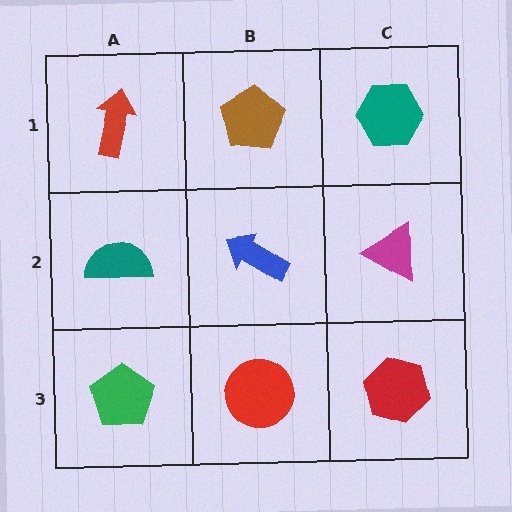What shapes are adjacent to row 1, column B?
A blue arrow (row 2, column B), a red arrow (row 1, column A), a teal hexagon (row 1, column C).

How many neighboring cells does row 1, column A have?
2.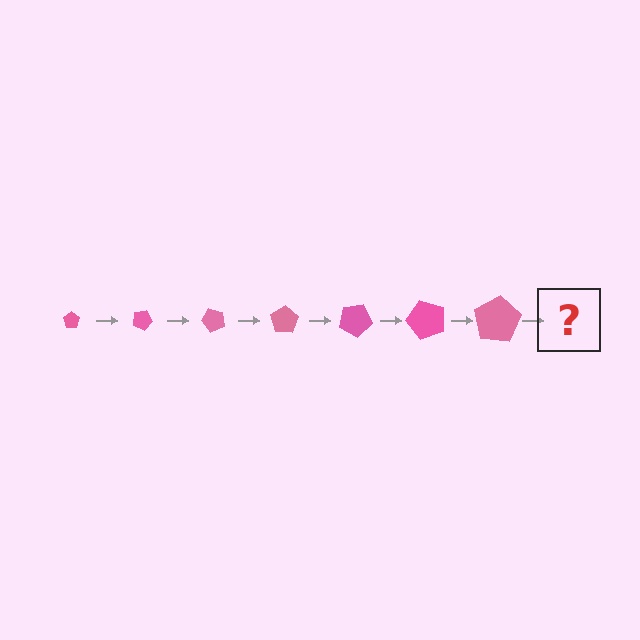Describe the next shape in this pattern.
It should be a pentagon, larger than the previous one and rotated 175 degrees from the start.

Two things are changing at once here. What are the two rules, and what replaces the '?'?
The two rules are that the pentagon grows larger each step and it rotates 25 degrees each step. The '?' should be a pentagon, larger than the previous one and rotated 175 degrees from the start.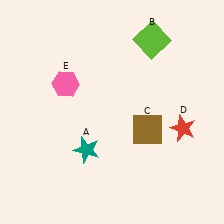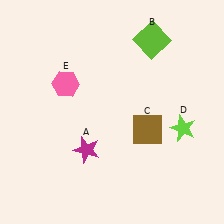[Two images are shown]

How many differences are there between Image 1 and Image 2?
There are 2 differences between the two images.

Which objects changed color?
A changed from teal to magenta. D changed from red to lime.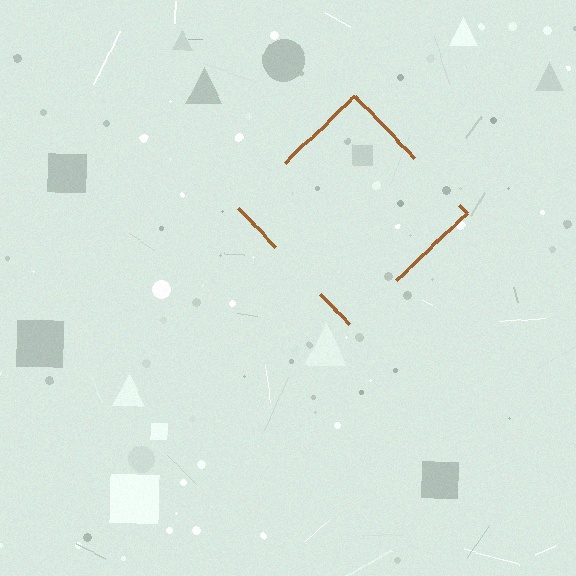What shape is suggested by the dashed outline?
The dashed outline suggests a diamond.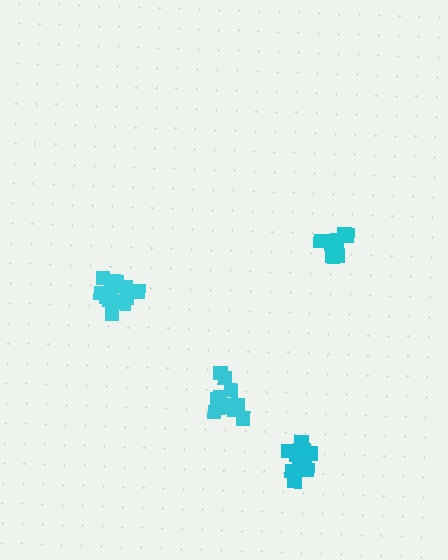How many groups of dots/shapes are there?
There are 4 groups.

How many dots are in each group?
Group 1: 12 dots, Group 2: 14 dots, Group 3: 13 dots, Group 4: 11 dots (50 total).